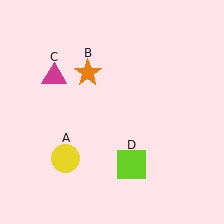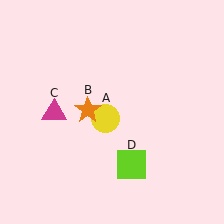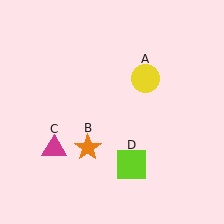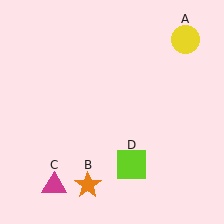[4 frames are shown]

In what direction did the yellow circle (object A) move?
The yellow circle (object A) moved up and to the right.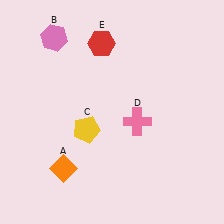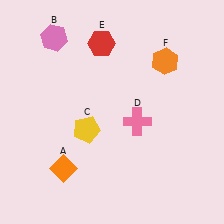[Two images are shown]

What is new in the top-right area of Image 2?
An orange hexagon (F) was added in the top-right area of Image 2.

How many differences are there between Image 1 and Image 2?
There is 1 difference between the two images.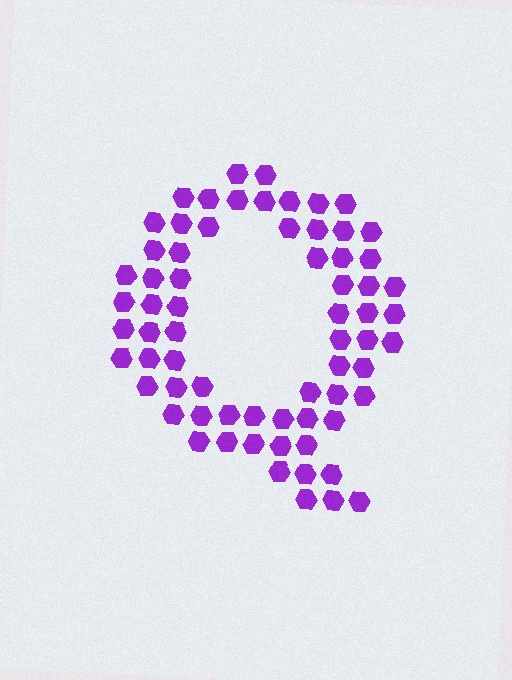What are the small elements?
The small elements are hexagons.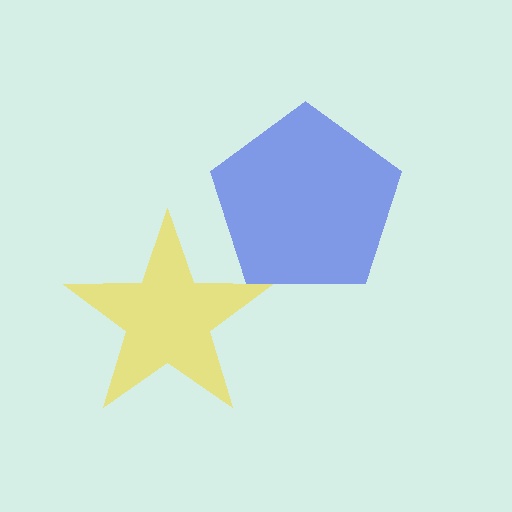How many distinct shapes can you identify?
There are 2 distinct shapes: a yellow star, a blue pentagon.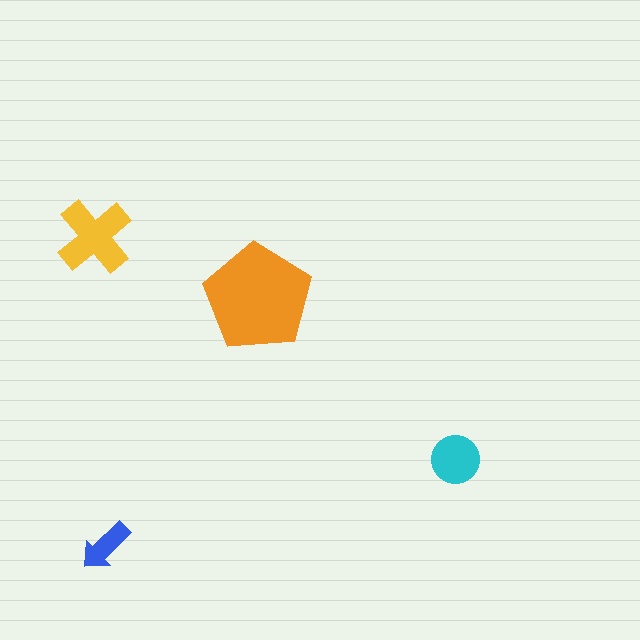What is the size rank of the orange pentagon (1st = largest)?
1st.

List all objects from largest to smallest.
The orange pentagon, the yellow cross, the cyan circle, the blue arrow.